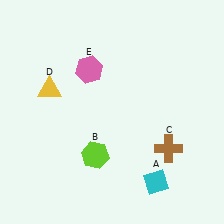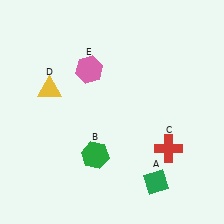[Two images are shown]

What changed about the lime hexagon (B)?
In Image 1, B is lime. In Image 2, it changed to green.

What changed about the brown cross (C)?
In Image 1, C is brown. In Image 2, it changed to red.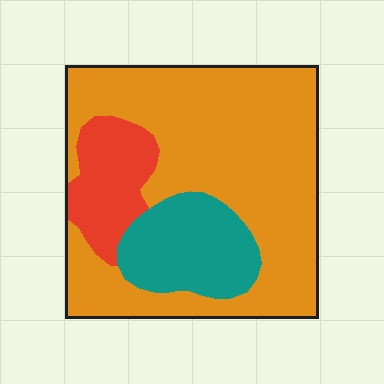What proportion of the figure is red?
Red takes up less than a quarter of the figure.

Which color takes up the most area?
Orange, at roughly 70%.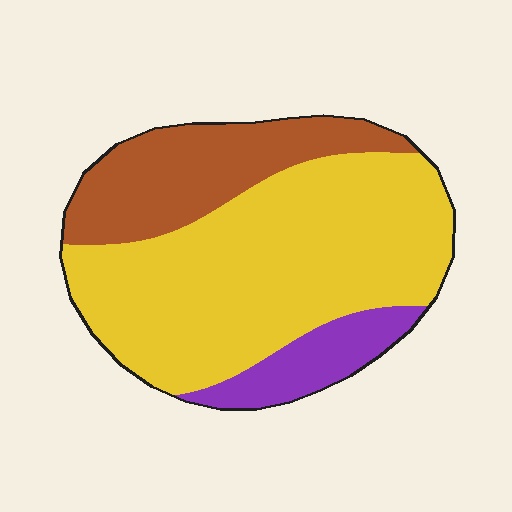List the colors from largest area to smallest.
From largest to smallest: yellow, brown, purple.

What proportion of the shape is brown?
Brown covers 25% of the shape.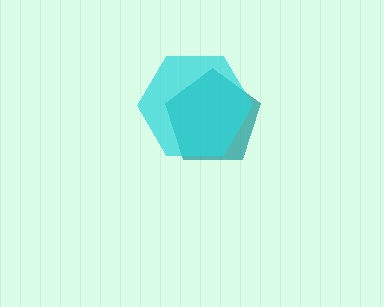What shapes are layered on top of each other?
The layered shapes are: a teal pentagon, a cyan hexagon.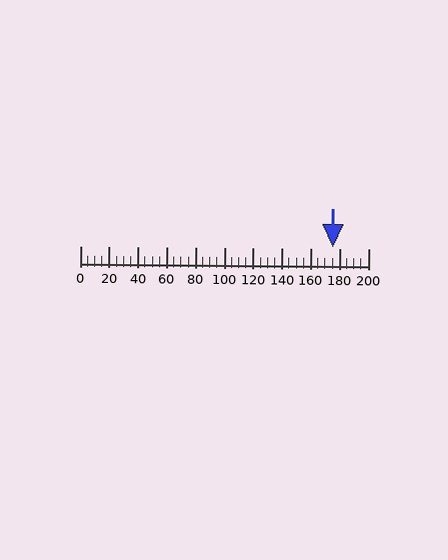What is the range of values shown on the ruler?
The ruler shows values from 0 to 200.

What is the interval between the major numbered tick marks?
The major tick marks are spaced 20 units apart.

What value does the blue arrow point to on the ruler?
The blue arrow points to approximately 175.